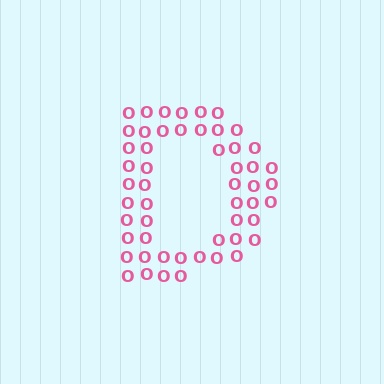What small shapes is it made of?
It is made of small letter O's.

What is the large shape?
The large shape is the letter D.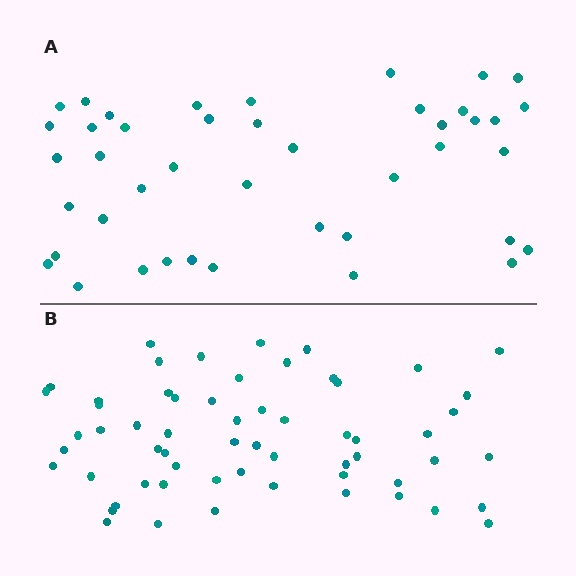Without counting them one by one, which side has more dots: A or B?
Region B (the bottom region) has more dots.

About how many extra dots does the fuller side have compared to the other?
Region B has approximately 15 more dots than region A.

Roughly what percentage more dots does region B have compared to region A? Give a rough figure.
About 40% more.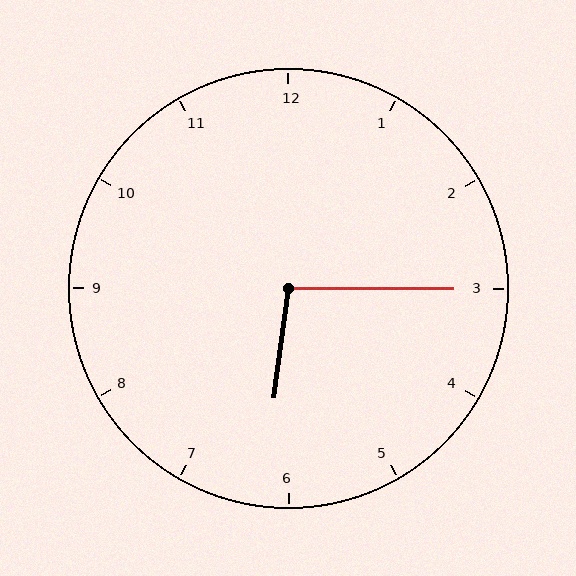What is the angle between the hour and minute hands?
Approximately 98 degrees.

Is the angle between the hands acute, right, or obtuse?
It is obtuse.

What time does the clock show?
6:15.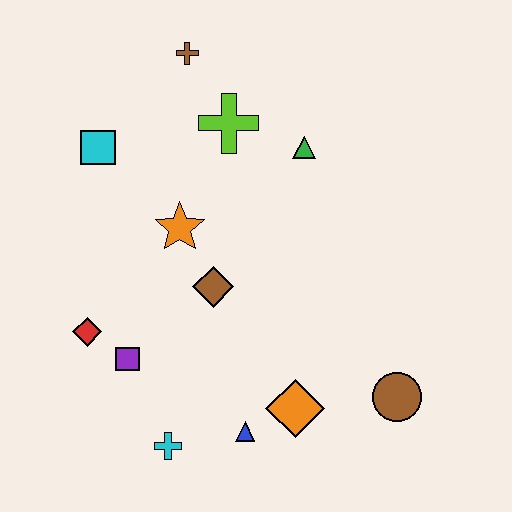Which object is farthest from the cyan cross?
The brown cross is farthest from the cyan cross.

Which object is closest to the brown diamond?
The orange star is closest to the brown diamond.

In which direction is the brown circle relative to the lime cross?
The brown circle is below the lime cross.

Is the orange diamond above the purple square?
No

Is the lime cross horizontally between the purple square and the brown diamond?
No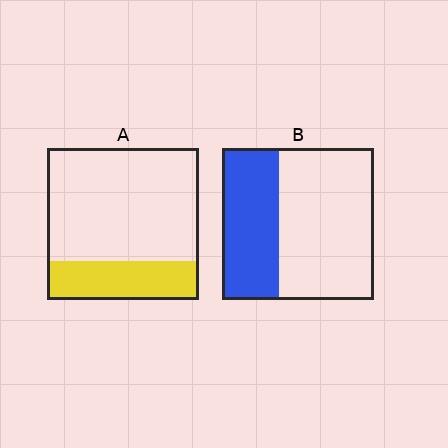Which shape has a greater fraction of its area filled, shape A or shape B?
Shape B.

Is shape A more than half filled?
No.